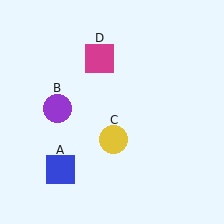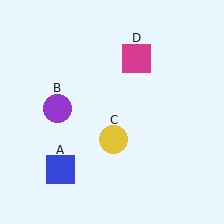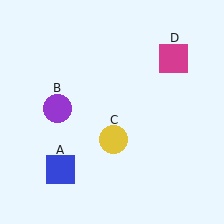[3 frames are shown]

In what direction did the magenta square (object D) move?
The magenta square (object D) moved right.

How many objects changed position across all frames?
1 object changed position: magenta square (object D).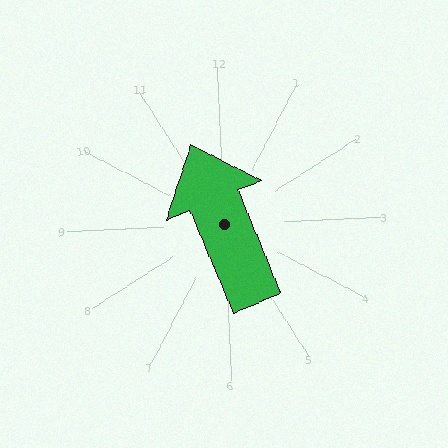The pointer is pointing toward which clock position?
Roughly 11 o'clock.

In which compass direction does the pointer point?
North.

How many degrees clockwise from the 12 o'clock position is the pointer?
Approximately 340 degrees.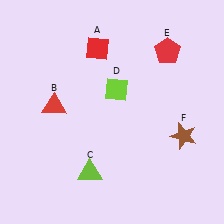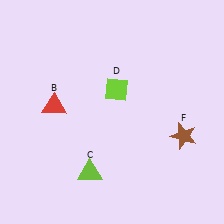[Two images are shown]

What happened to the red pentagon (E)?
The red pentagon (E) was removed in Image 2. It was in the top-right area of Image 1.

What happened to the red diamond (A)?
The red diamond (A) was removed in Image 2. It was in the top-left area of Image 1.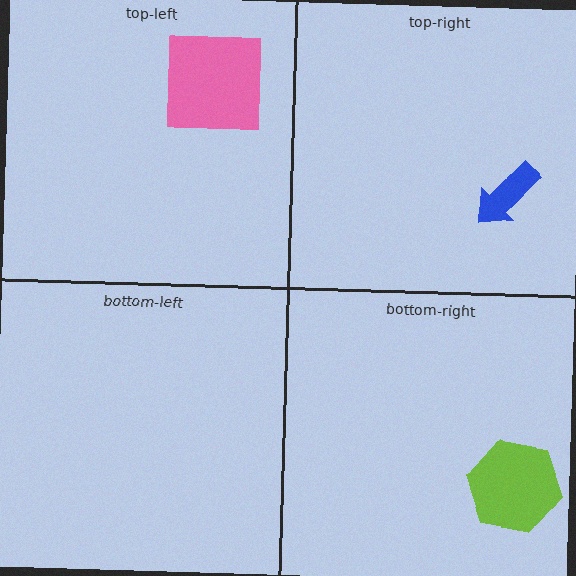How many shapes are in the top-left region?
1.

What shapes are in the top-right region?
The blue arrow.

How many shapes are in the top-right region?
1.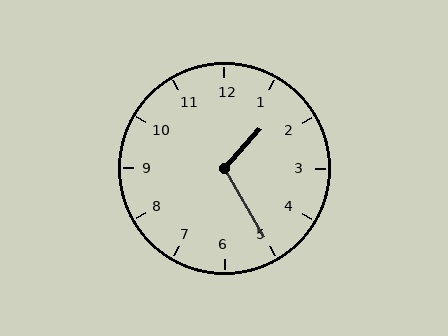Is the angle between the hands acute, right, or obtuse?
It is obtuse.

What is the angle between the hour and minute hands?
Approximately 108 degrees.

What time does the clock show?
1:25.